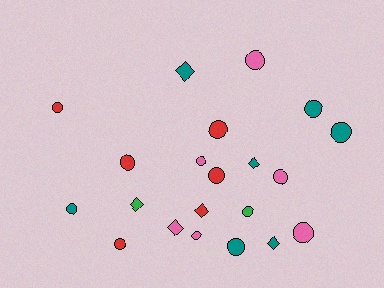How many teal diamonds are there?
There are 3 teal diamonds.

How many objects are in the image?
There are 21 objects.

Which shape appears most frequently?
Circle, with 15 objects.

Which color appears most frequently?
Teal, with 7 objects.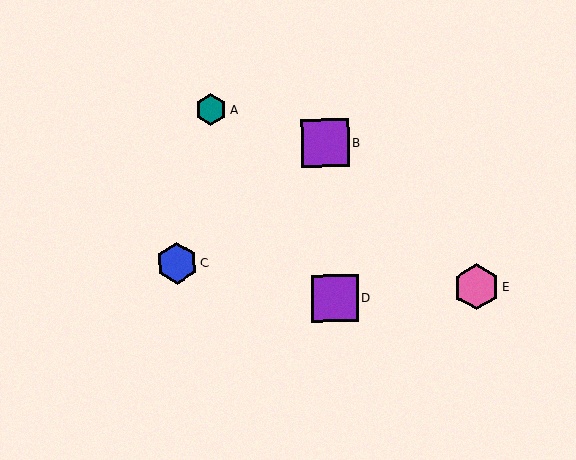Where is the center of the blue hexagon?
The center of the blue hexagon is at (177, 263).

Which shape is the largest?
The purple square (labeled B) is the largest.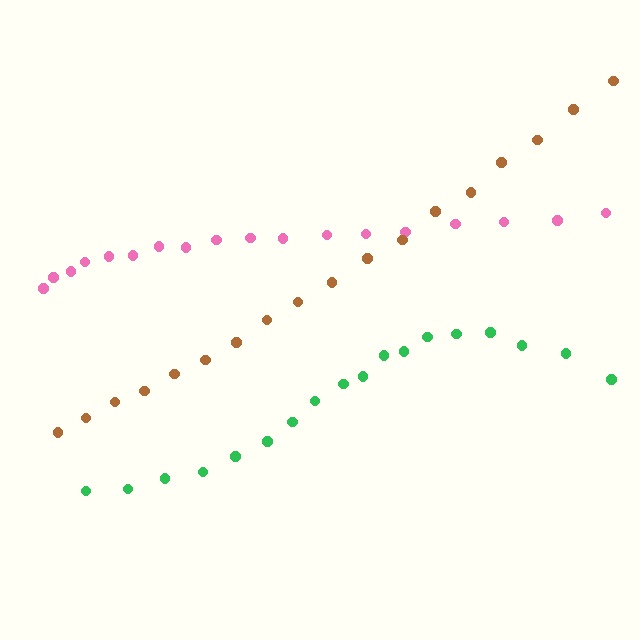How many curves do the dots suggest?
There are 3 distinct paths.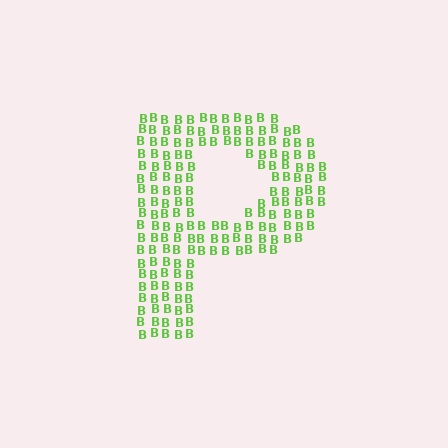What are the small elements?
The small elements are letter B's.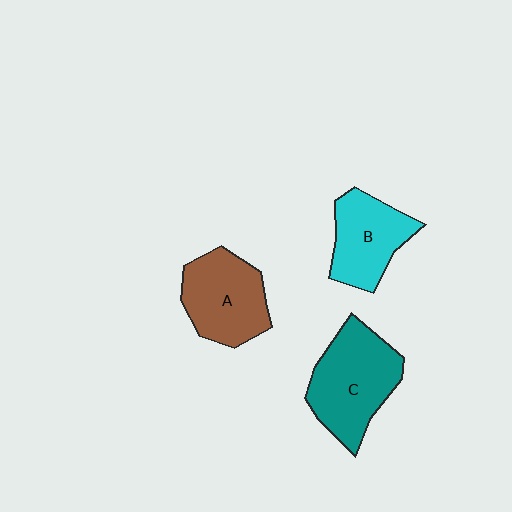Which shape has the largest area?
Shape C (teal).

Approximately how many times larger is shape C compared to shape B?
Approximately 1.3 times.